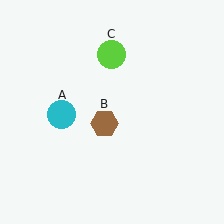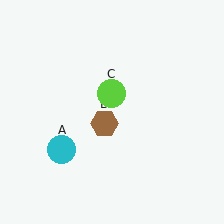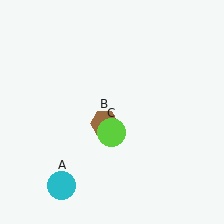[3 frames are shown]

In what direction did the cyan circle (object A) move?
The cyan circle (object A) moved down.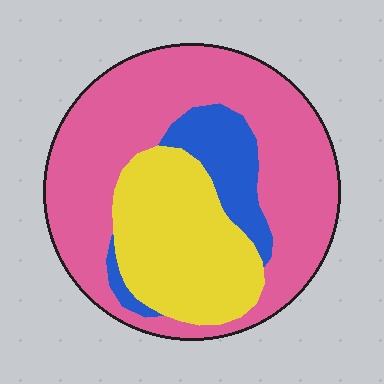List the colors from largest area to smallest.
From largest to smallest: pink, yellow, blue.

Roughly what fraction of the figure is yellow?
Yellow takes up about one quarter (1/4) of the figure.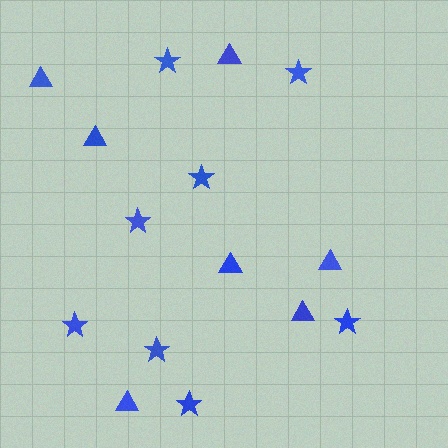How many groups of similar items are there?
There are 2 groups: one group of stars (8) and one group of triangles (7).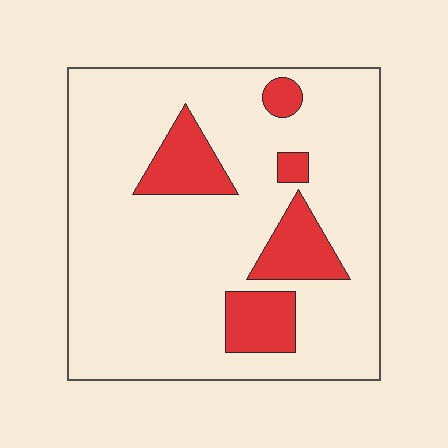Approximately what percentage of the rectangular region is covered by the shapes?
Approximately 15%.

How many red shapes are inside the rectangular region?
5.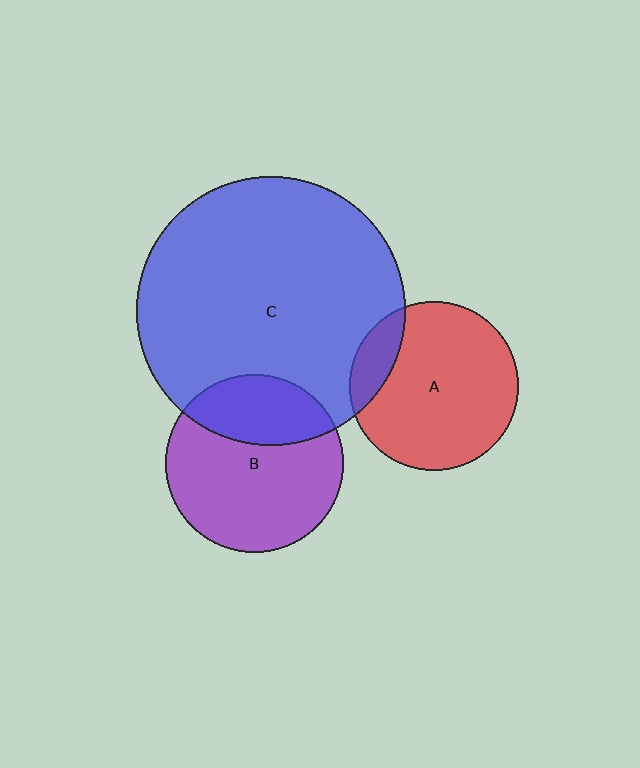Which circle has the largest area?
Circle C (blue).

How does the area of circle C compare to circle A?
Approximately 2.5 times.